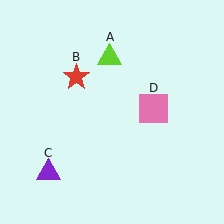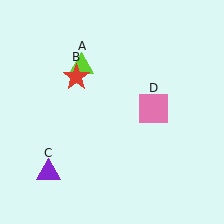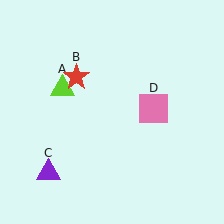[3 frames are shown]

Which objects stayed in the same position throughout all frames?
Red star (object B) and purple triangle (object C) and pink square (object D) remained stationary.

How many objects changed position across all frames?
1 object changed position: lime triangle (object A).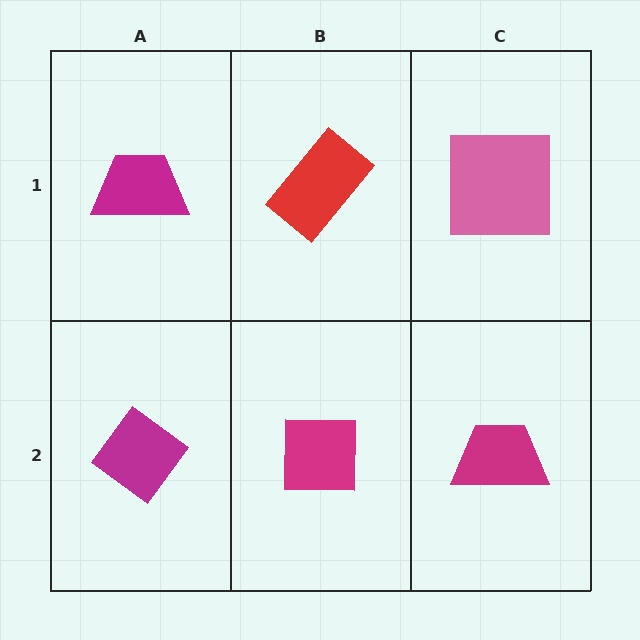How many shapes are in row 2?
3 shapes.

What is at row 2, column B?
A magenta square.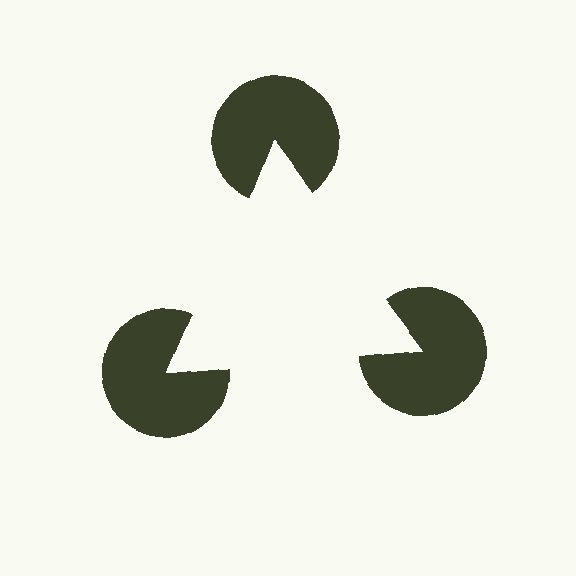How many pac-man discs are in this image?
There are 3 — one at each vertex of the illusory triangle.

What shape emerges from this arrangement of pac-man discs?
An illusory triangle — its edges are inferred from the aligned wedge cuts in the pac-man discs, not physically drawn.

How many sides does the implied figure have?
3 sides.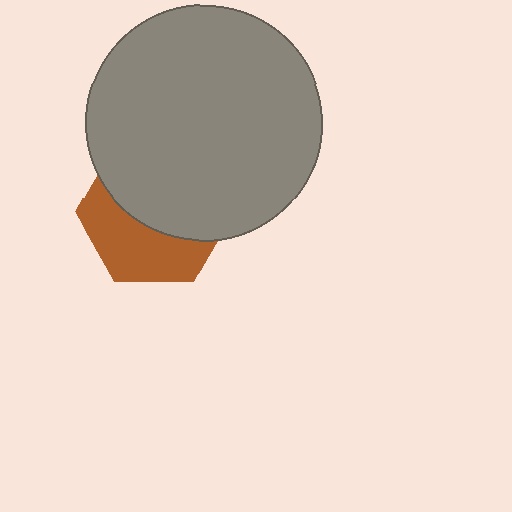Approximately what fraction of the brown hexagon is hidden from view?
Roughly 57% of the brown hexagon is hidden behind the gray circle.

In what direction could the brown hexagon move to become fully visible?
The brown hexagon could move down. That would shift it out from behind the gray circle entirely.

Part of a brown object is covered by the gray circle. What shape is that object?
It is a hexagon.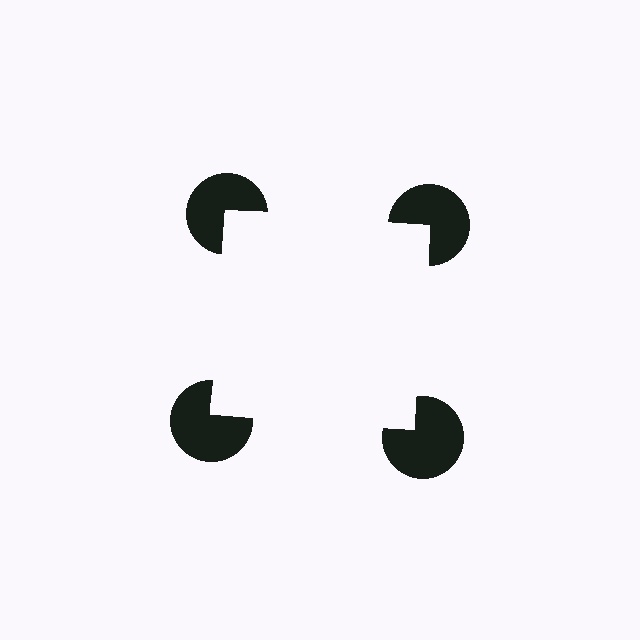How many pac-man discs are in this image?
There are 4 — one at each vertex of the illusory square.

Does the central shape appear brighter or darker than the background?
It typically appears slightly brighter than the background, even though no actual brightness change is drawn.